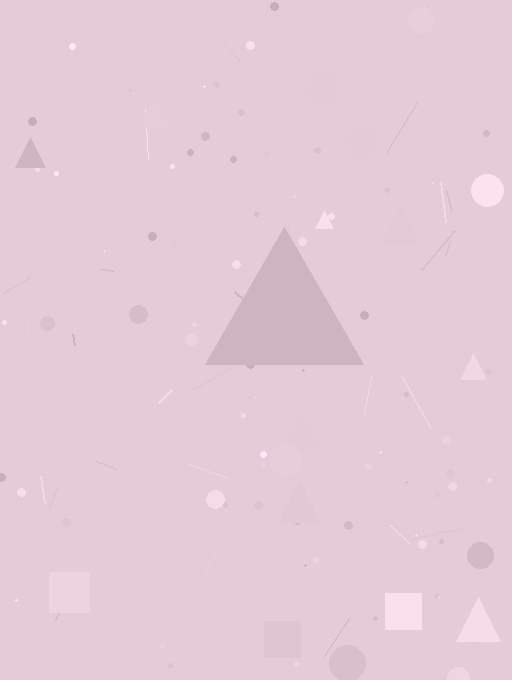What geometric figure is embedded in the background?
A triangle is embedded in the background.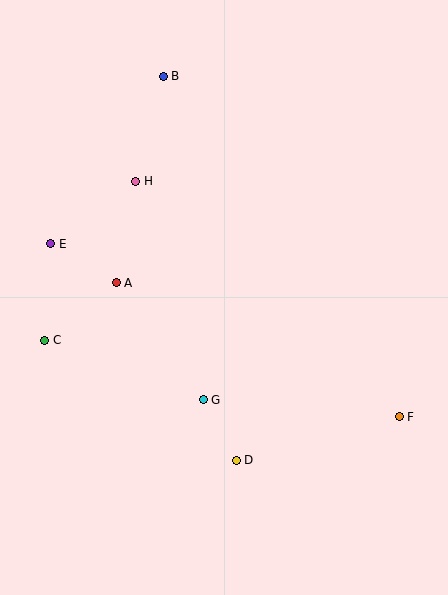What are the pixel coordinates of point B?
Point B is at (163, 76).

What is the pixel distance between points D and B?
The distance between D and B is 391 pixels.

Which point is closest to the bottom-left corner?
Point C is closest to the bottom-left corner.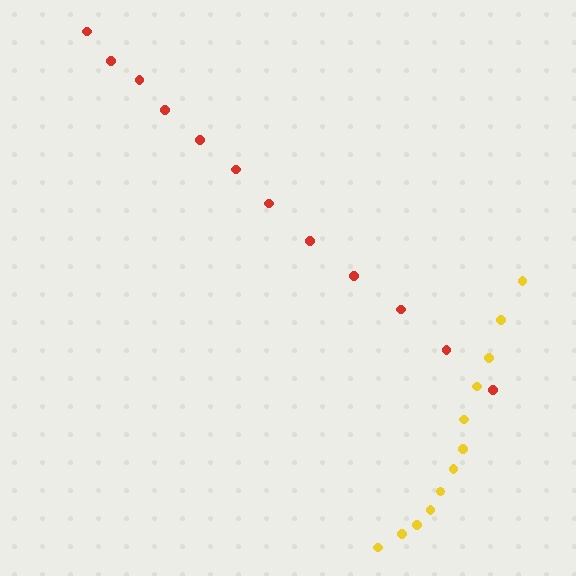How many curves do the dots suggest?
There are 2 distinct paths.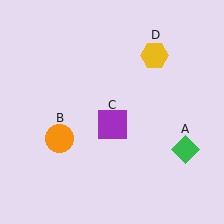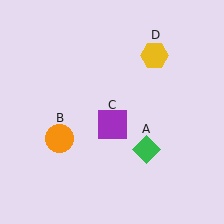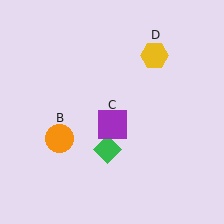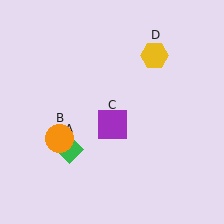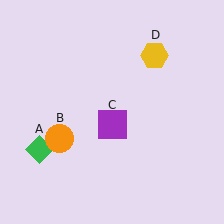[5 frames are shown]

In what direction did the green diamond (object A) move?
The green diamond (object A) moved left.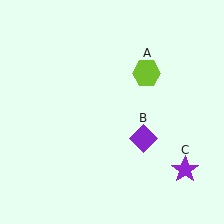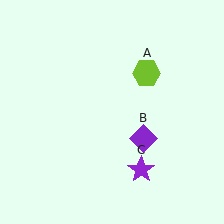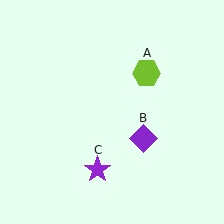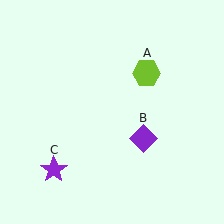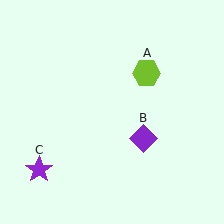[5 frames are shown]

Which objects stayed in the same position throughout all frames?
Lime hexagon (object A) and purple diamond (object B) remained stationary.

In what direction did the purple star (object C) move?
The purple star (object C) moved left.